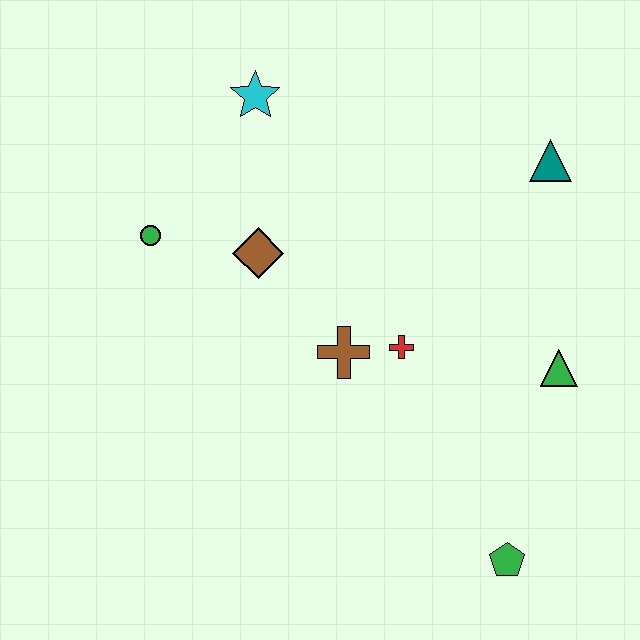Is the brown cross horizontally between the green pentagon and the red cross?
No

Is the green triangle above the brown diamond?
No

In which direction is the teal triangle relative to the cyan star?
The teal triangle is to the right of the cyan star.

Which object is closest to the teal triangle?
The green triangle is closest to the teal triangle.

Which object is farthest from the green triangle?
The green circle is farthest from the green triangle.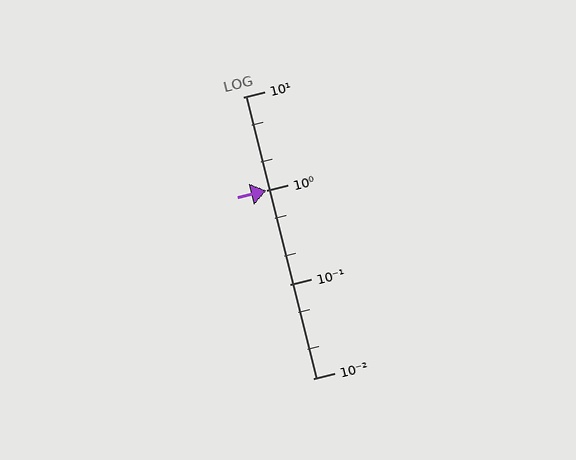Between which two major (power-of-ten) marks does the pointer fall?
The pointer is between 1 and 10.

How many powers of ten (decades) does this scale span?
The scale spans 3 decades, from 0.01 to 10.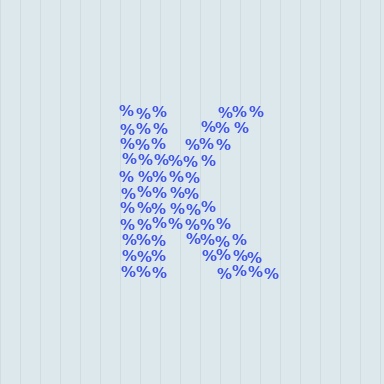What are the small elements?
The small elements are percent signs.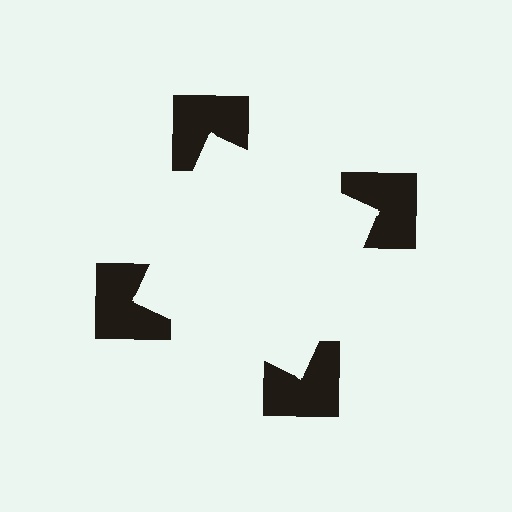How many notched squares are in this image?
There are 4 — one at each vertex of the illusory square.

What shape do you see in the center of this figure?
An illusory square — its edges are inferred from the aligned wedge cuts in the notched squares, not physically drawn.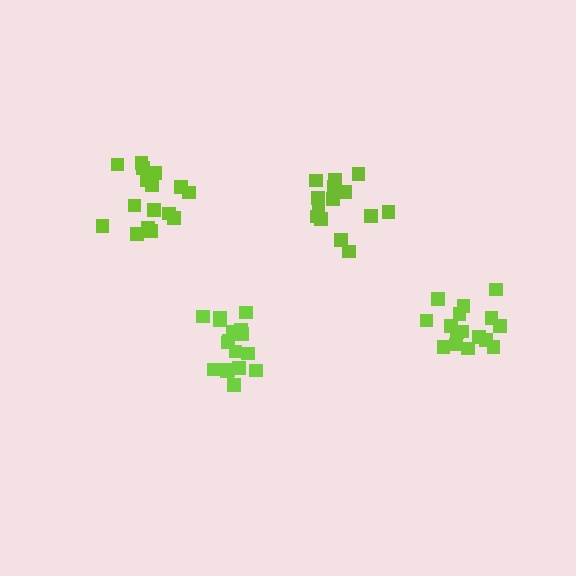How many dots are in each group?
Group 1: 17 dots, Group 2: 14 dots, Group 3: 16 dots, Group 4: 16 dots (63 total).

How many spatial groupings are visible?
There are 4 spatial groupings.